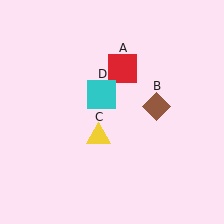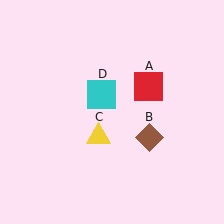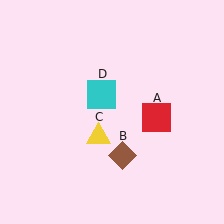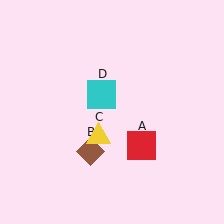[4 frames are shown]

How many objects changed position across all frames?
2 objects changed position: red square (object A), brown diamond (object B).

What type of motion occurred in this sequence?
The red square (object A), brown diamond (object B) rotated clockwise around the center of the scene.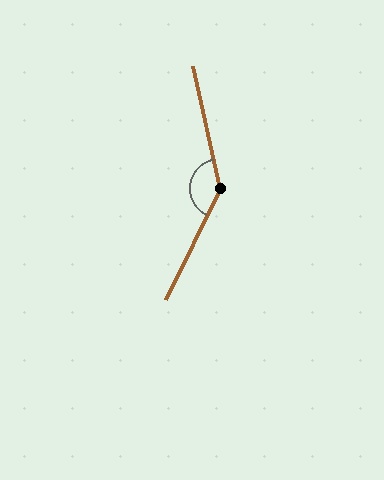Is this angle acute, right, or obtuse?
It is obtuse.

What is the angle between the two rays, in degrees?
Approximately 142 degrees.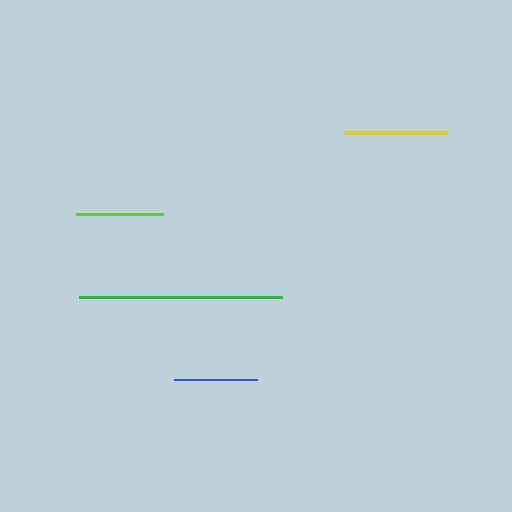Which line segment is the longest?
The green line is the longest at approximately 203 pixels.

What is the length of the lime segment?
The lime segment is approximately 87 pixels long.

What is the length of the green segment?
The green segment is approximately 203 pixels long.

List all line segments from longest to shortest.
From longest to shortest: green, yellow, lime, blue.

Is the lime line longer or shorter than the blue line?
The lime line is longer than the blue line.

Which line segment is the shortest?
The blue line is the shortest at approximately 83 pixels.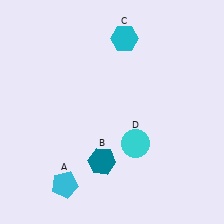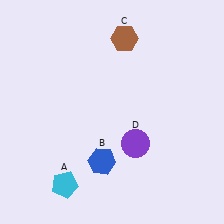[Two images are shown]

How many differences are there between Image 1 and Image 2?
There are 3 differences between the two images.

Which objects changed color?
B changed from teal to blue. C changed from cyan to brown. D changed from cyan to purple.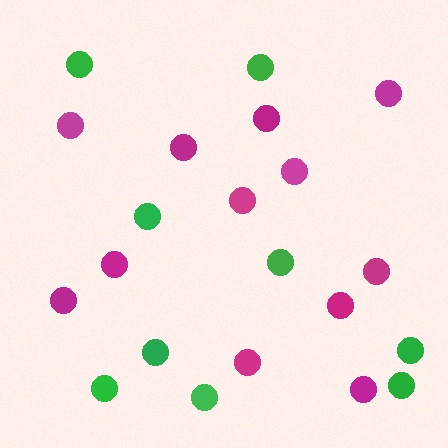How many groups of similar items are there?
There are 2 groups: one group of magenta circles (12) and one group of green circles (9).